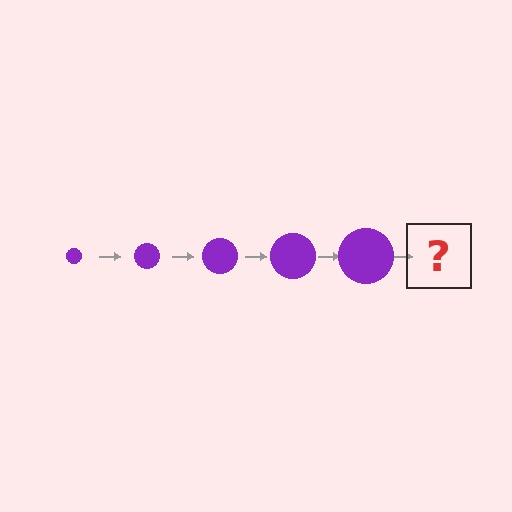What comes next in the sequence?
The next element should be a purple circle, larger than the previous one.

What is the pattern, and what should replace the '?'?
The pattern is that the circle gets progressively larger each step. The '?' should be a purple circle, larger than the previous one.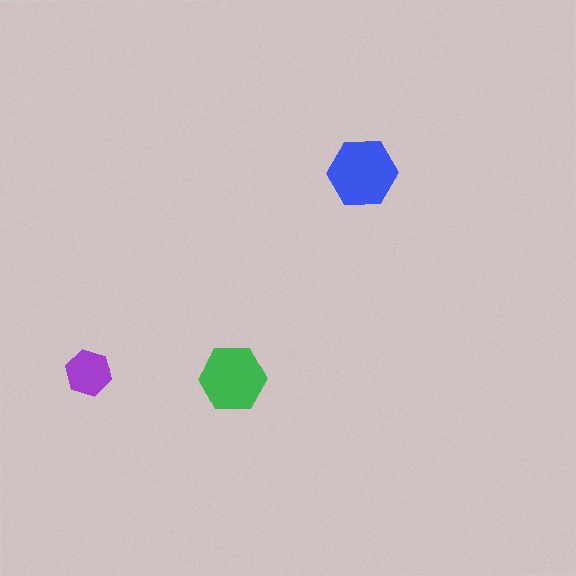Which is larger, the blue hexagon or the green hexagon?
The blue one.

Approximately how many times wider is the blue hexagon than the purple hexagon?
About 1.5 times wider.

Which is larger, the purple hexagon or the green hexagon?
The green one.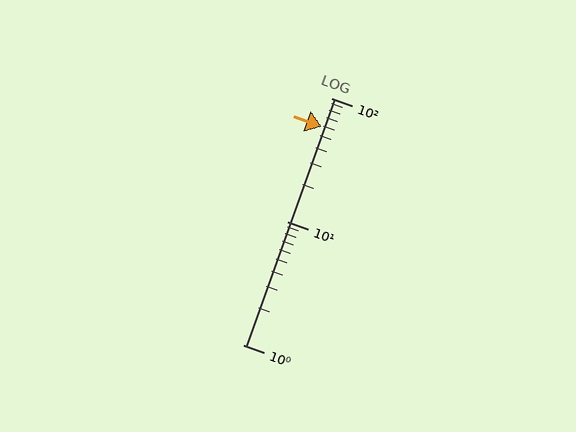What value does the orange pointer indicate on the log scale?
The pointer indicates approximately 58.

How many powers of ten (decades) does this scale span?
The scale spans 2 decades, from 1 to 100.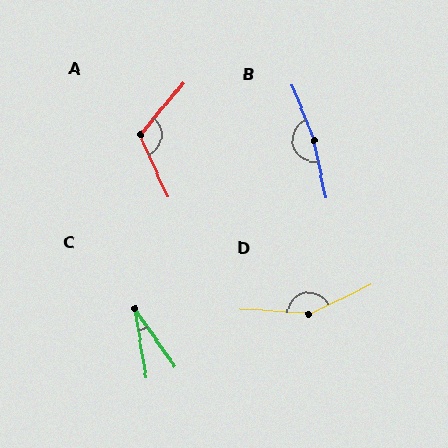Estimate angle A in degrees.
Approximately 116 degrees.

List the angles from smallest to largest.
C (25°), A (116°), D (151°), B (169°).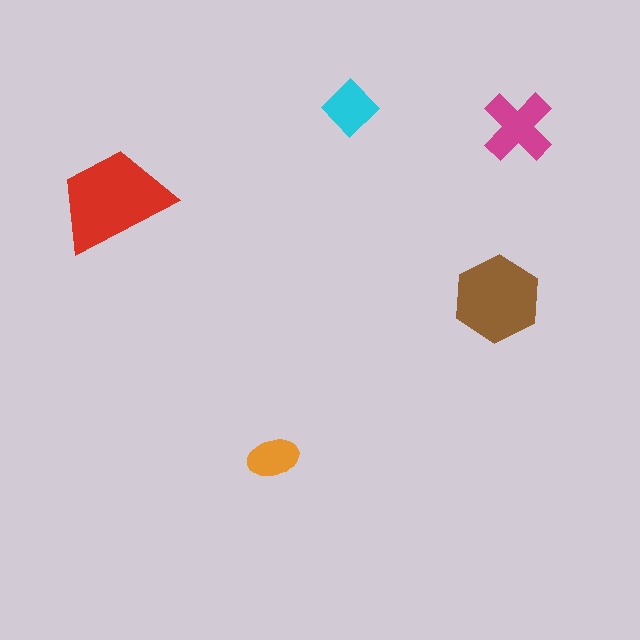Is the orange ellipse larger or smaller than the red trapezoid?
Smaller.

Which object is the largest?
The red trapezoid.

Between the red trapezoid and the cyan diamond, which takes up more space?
The red trapezoid.